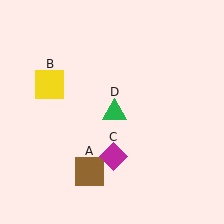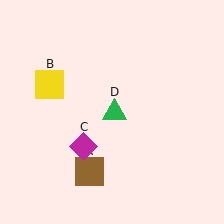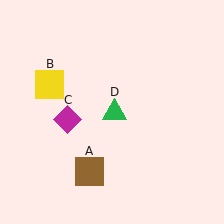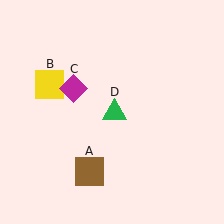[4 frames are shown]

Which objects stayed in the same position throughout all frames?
Brown square (object A) and yellow square (object B) and green triangle (object D) remained stationary.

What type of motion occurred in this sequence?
The magenta diamond (object C) rotated clockwise around the center of the scene.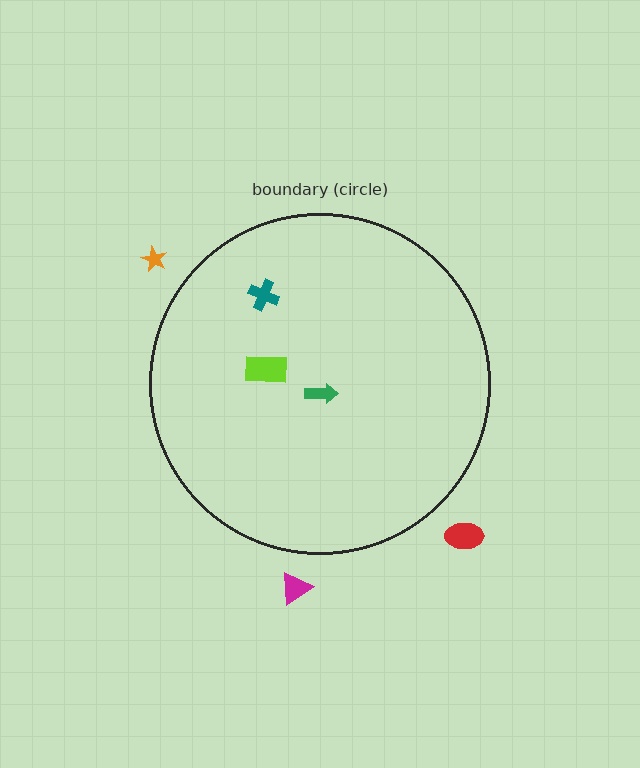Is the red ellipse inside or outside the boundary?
Outside.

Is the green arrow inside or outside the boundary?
Inside.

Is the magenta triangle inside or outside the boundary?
Outside.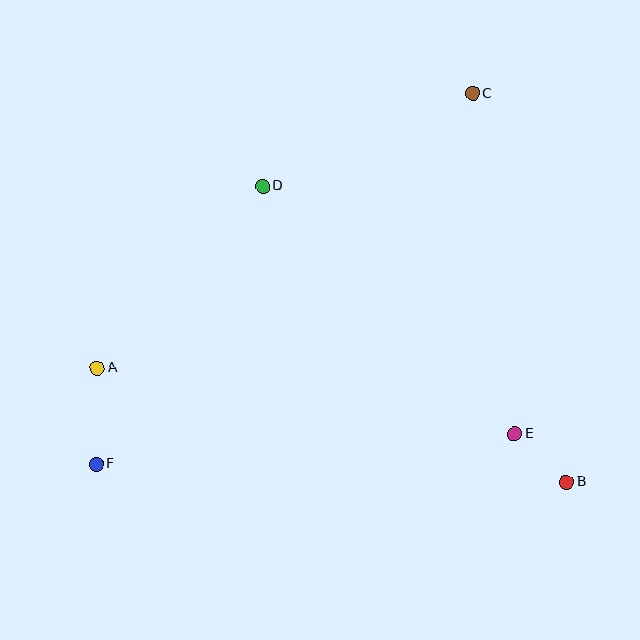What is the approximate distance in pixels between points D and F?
The distance between D and F is approximately 324 pixels.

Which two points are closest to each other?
Points B and E are closest to each other.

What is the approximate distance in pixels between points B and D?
The distance between B and D is approximately 424 pixels.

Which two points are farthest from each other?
Points C and F are farthest from each other.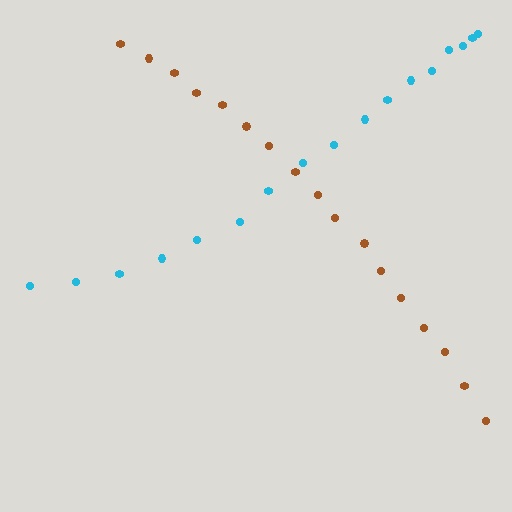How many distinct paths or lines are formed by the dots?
There are 2 distinct paths.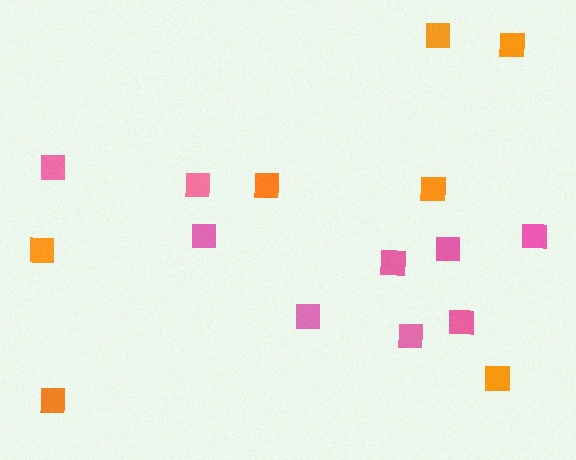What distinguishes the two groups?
There are 2 groups: one group of pink squares (9) and one group of orange squares (7).